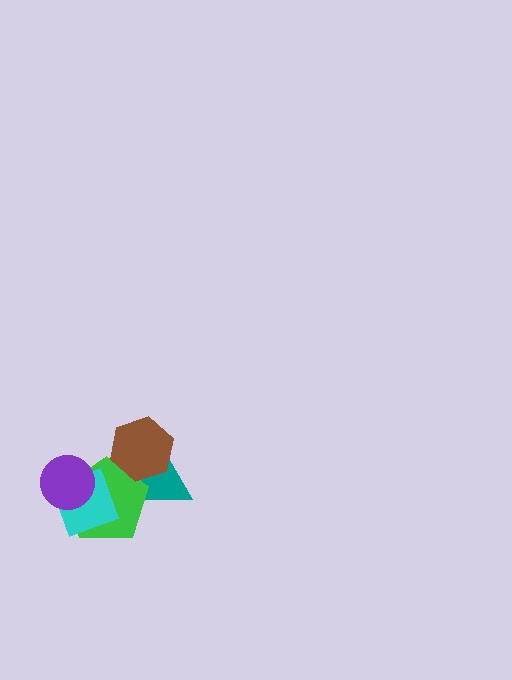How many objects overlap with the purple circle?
2 objects overlap with the purple circle.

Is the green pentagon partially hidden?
Yes, it is partially covered by another shape.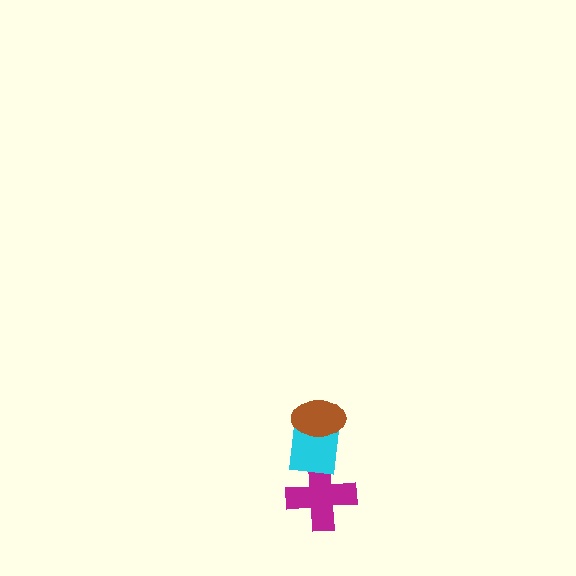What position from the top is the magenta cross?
The magenta cross is 3rd from the top.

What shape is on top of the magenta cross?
The cyan square is on top of the magenta cross.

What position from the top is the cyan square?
The cyan square is 2nd from the top.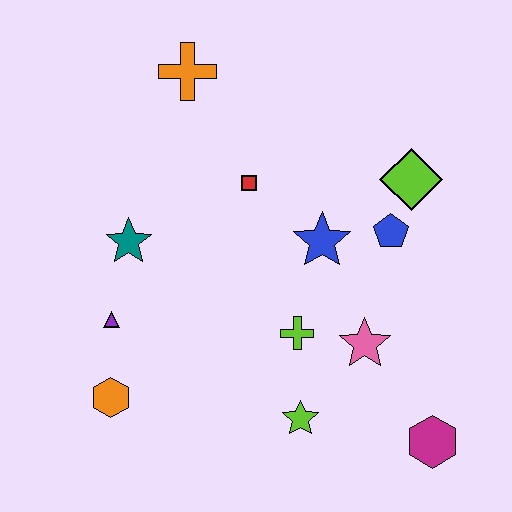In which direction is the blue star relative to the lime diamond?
The blue star is to the left of the lime diamond.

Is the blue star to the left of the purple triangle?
No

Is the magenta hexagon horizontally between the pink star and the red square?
No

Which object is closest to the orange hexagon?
The purple triangle is closest to the orange hexagon.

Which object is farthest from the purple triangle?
The magenta hexagon is farthest from the purple triangle.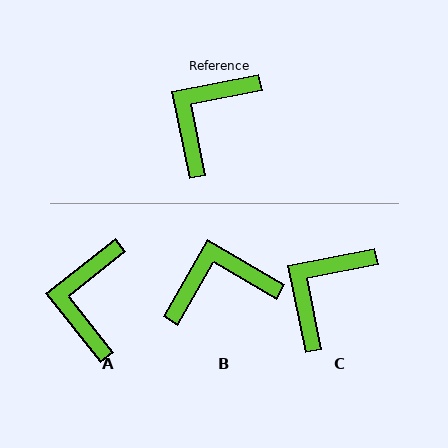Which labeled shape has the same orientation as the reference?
C.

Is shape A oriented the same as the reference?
No, it is off by about 27 degrees.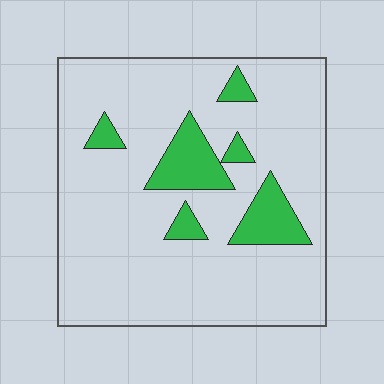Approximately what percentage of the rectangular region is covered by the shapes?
Approximately 15%.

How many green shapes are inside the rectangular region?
6.